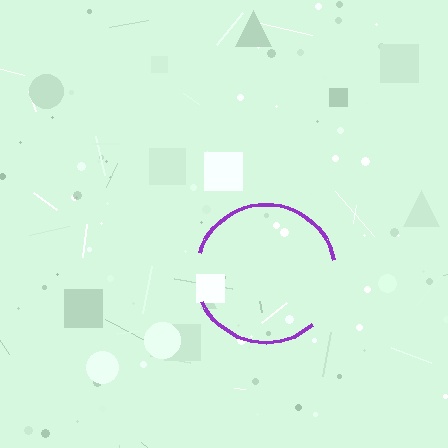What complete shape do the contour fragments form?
The contour fragments form a circle.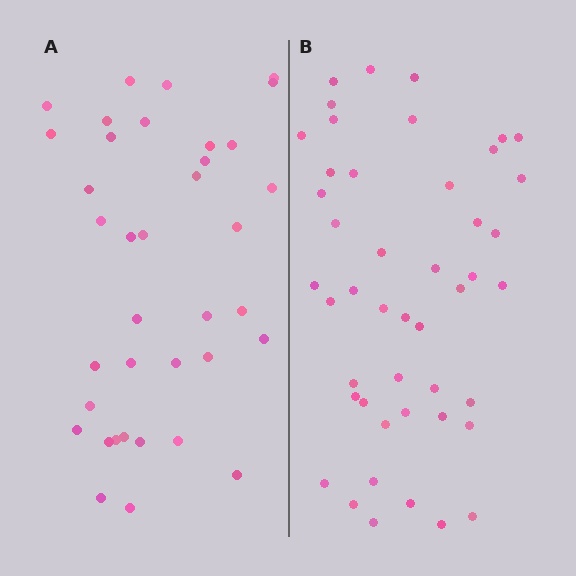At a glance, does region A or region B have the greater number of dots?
Region B (the right region) has more dots.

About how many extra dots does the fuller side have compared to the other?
Region B has roughly 8 or so more dots than region A.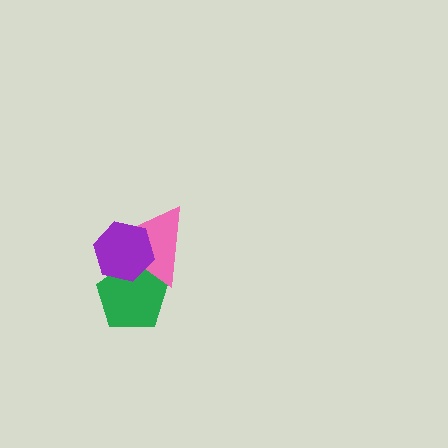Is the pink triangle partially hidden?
Yes, it is partially covered by another shape.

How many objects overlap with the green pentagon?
2 objects overlap with the green pentagon.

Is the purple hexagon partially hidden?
No, no other shape covers it.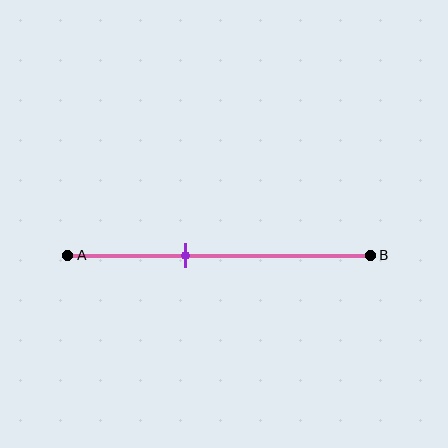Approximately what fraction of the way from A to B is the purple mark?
The purple mark is approximately 40% of the way from A to B.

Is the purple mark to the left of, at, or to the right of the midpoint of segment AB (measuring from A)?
The purple mark is to the left of the midpoint of segment AB.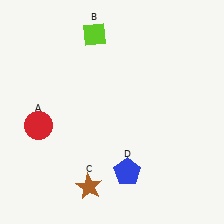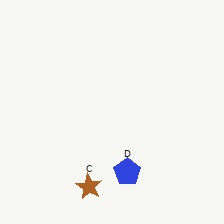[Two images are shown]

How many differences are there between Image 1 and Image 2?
There are 2 differences between the two images.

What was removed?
The lime diamond (B), the red circle (A) were removed in Image 2.